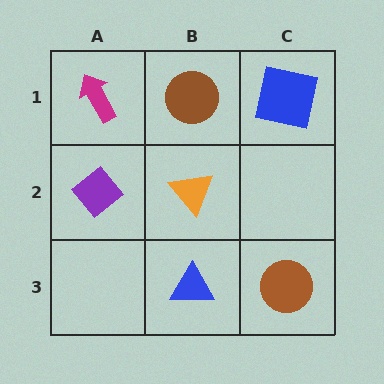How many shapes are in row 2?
2 shapes.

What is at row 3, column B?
A blue triangle.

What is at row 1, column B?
A brown circle.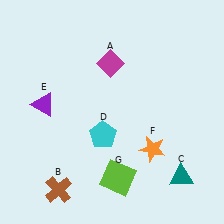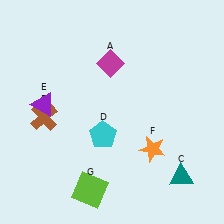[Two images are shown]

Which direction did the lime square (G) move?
The lime square (G) moved left.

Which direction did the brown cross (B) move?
The brown cross (B) moved up.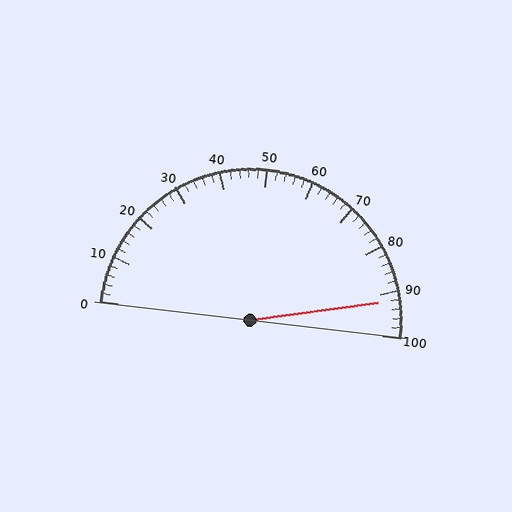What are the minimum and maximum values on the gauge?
The gauge ranges from 0 to 100.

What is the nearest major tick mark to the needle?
The nearest major tick mark is 90.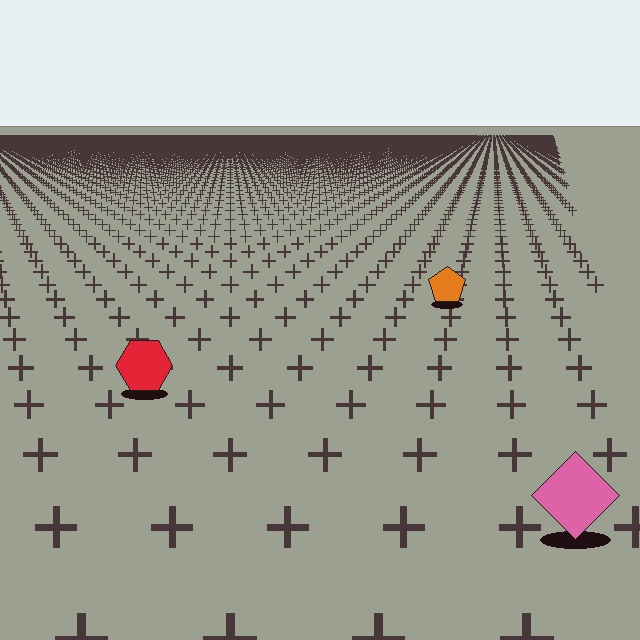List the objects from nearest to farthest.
From nearest to farthest: the pink diamond, the red hexagon, the orange pentagon.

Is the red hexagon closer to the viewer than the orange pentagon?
Yes. The red hexagon is closer — you can tell from the texture gradient: the ground texture is coarser near it.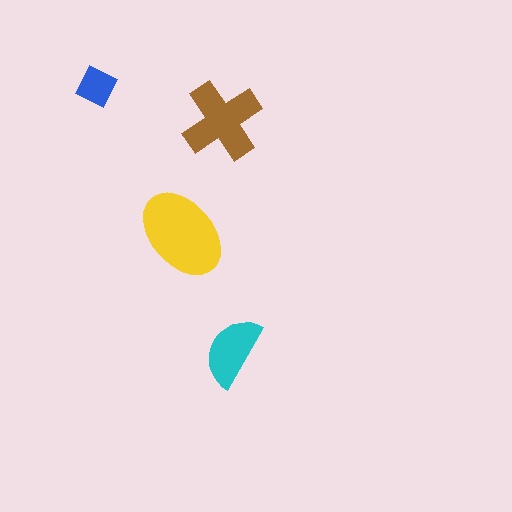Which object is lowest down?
The cyan semicircle is bottommost.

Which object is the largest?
The yellow ellipse.